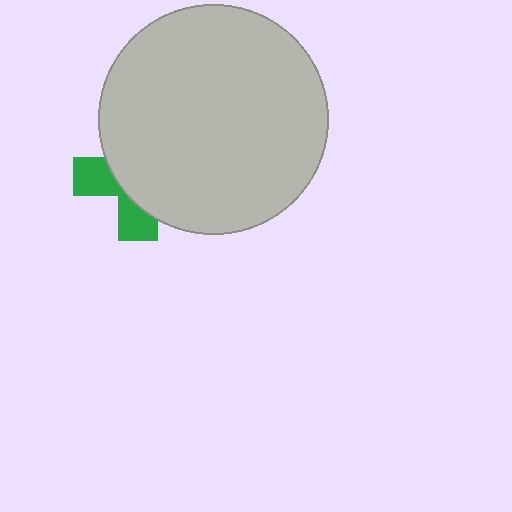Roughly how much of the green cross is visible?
A small part of it is visible (roughly 35%).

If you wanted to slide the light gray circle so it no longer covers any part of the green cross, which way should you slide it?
Slide it right — that is the most direct way to separate the two shapes.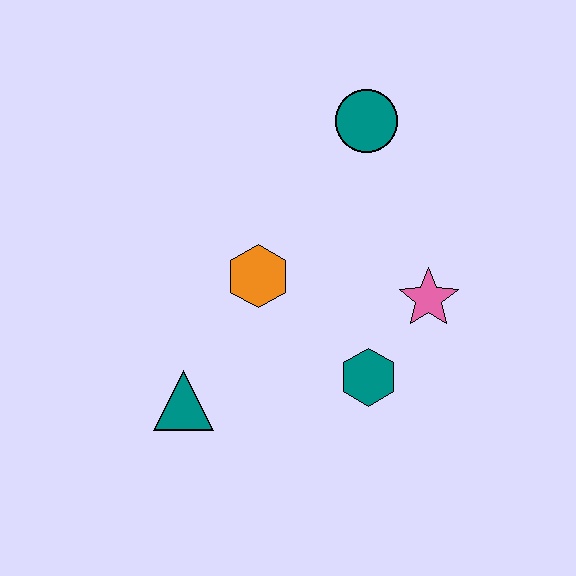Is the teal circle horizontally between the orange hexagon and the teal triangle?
No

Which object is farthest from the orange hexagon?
The teal circle is farthest from the orange hexagon.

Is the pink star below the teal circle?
Yes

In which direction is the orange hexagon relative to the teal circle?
The orange hexagon is below the teal circle.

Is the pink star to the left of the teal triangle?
No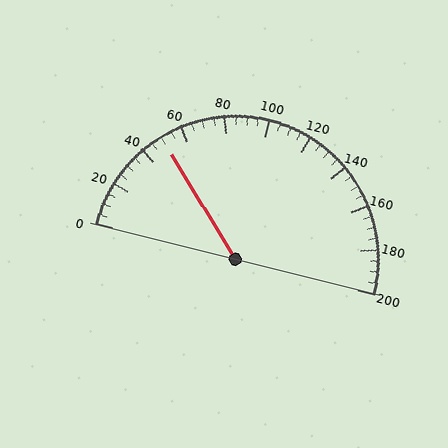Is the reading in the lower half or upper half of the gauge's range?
The reading is in the lower half of the range (0 to 200).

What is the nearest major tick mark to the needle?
The nearest major tick mark is 40.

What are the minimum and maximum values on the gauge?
The gauge ranges from 0 to 200.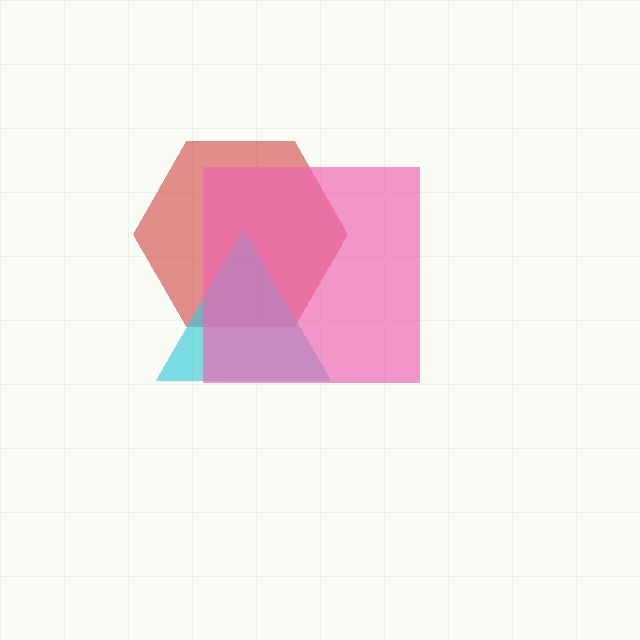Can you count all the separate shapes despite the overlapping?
Yes, there are 3 separate shapes.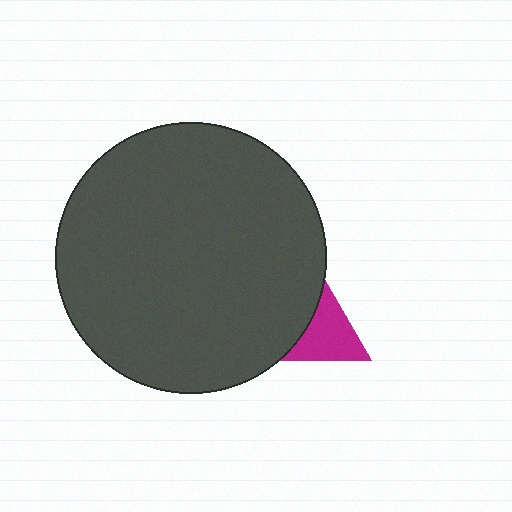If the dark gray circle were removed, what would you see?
You would see the complete magenta triangle.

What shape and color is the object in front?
The object in front is a dark gray circle.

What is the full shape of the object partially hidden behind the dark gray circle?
The partially hidden object is a magenta triangle.